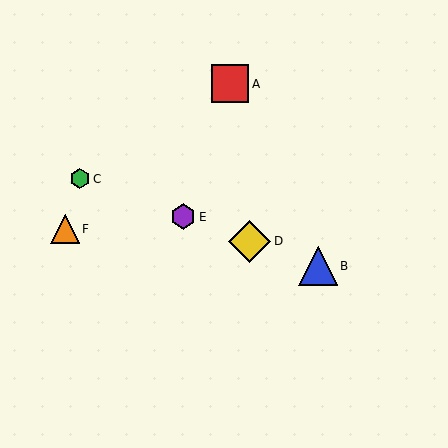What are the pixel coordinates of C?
Object C is at (80, 179).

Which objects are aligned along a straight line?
Objects B, C, D, E are aligned along a straight line.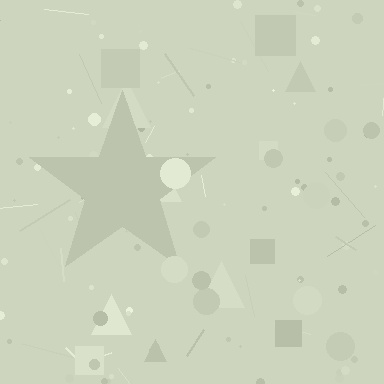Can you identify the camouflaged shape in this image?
The camouflaged shape is a star.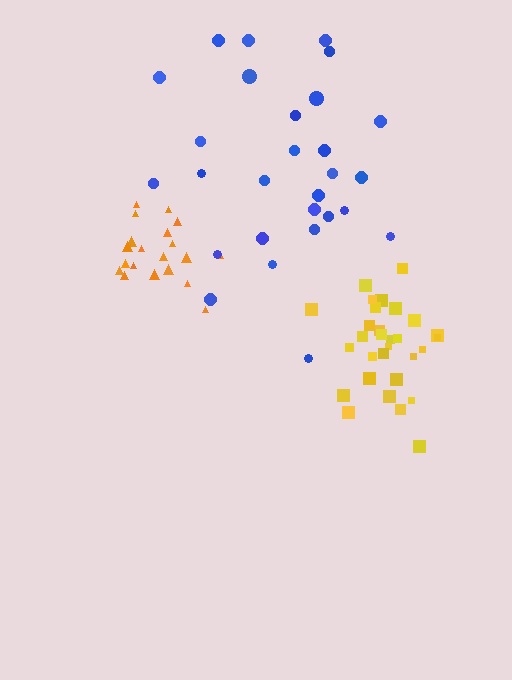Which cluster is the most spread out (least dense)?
Blue.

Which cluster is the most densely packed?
Yellow.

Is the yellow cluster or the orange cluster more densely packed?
Yellow.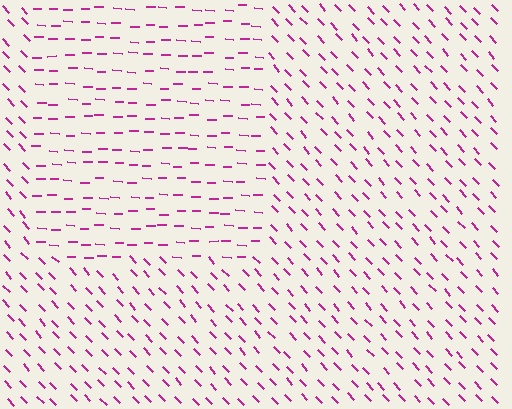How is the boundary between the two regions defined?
The boundary is defined purely by a change in line orientation (approximately 45 degrees difference). All lines are the same color and thickness.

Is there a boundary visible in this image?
Yes, there is a texture boundary formed by a change in line orientation.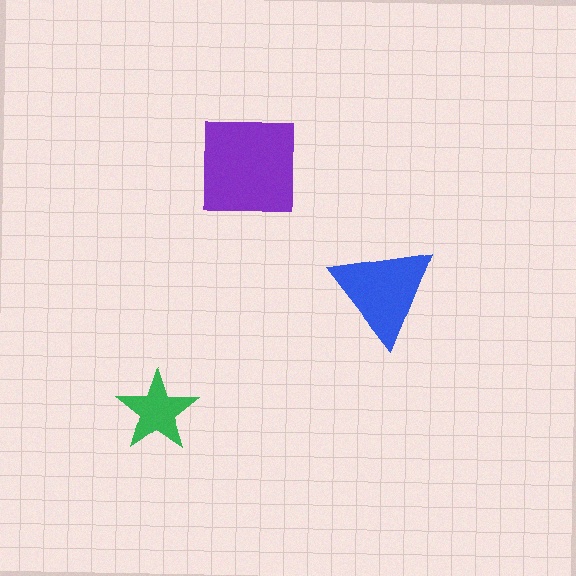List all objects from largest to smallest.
The purple square, the blue triangle, the green star.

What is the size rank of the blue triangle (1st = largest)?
2nd.